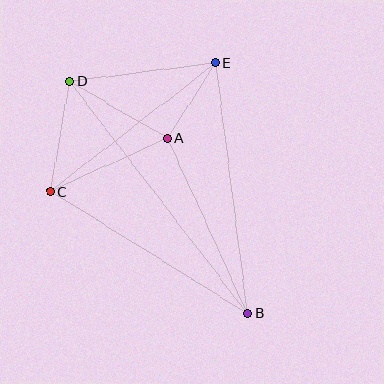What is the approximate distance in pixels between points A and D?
The distance between A and D is approximately 113 pixels.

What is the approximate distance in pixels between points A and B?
The distance between A and B is approximately 193 pixels.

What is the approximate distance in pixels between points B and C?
The distance between B and C is approximately 232 pixels.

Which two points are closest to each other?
Points A and E are closest to each other.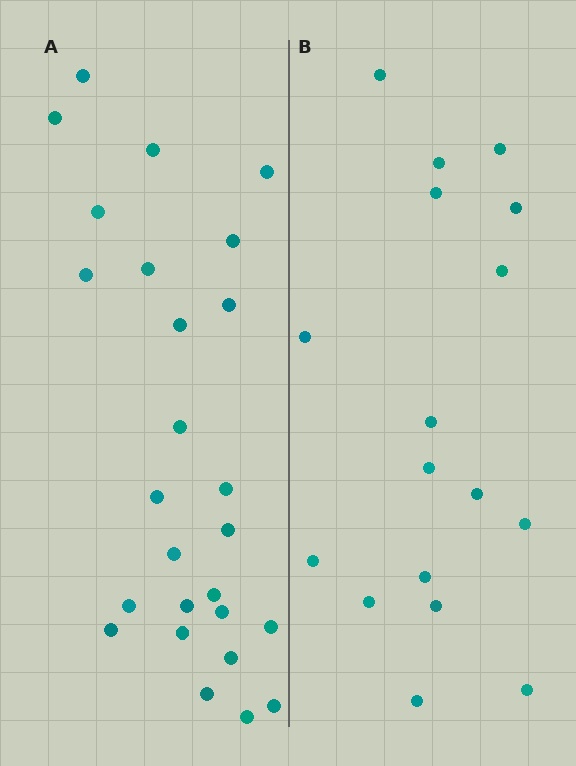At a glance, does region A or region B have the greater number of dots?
Region A (the left region) has more dots.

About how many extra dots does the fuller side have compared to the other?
Region A has roughly 8 or so more dots than region B.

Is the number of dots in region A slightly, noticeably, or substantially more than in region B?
Region A has substantially more. The ratio is roughly 1.5 to 1.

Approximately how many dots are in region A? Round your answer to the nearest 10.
About 30 dots. (The exact count is 26, which rounds to 30.)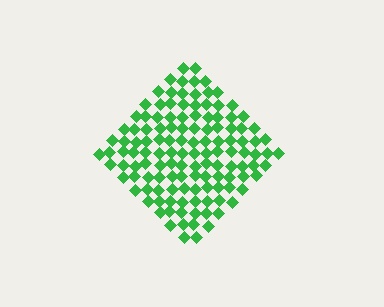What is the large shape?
The large shape is a diamond.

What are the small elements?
The small elements are diamonds.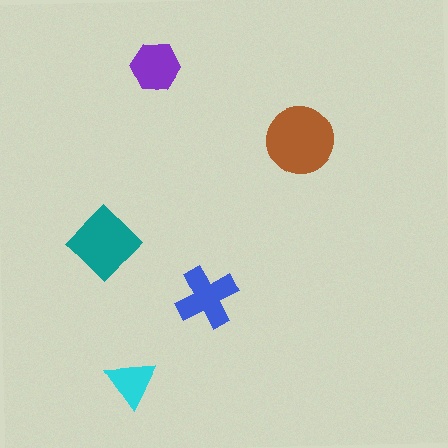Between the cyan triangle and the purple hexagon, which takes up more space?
The purple hexagon.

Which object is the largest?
The brown circle.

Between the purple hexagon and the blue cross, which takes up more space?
The blue cross.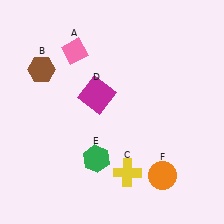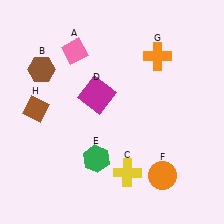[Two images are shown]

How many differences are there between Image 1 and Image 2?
There are 2 differences between the two images.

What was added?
An orange cross (G), a brown diamond (H) were added in Image 2.